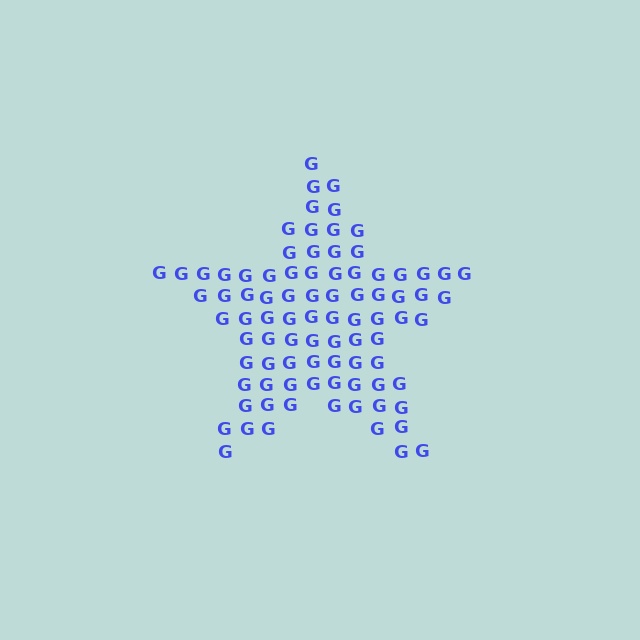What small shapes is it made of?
It is made of small letter G's.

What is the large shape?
The large shape is a star.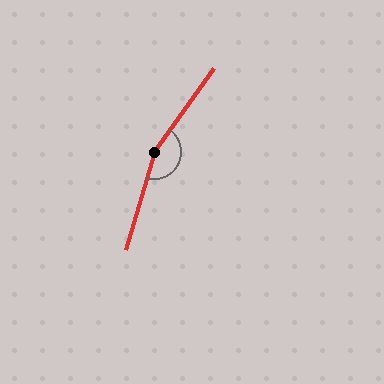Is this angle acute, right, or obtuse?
It is obtuse.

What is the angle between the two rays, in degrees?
Approximately 161 degrees.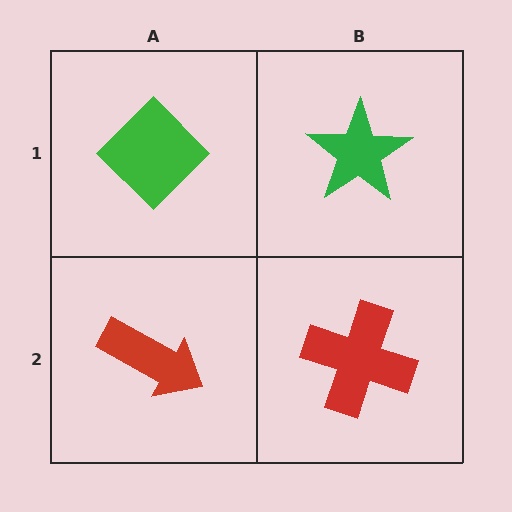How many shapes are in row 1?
2 shapes.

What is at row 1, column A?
A green diamond.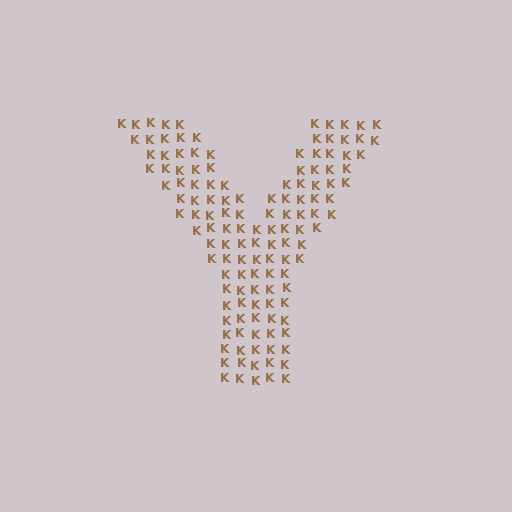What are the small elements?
The small elements are letter K's.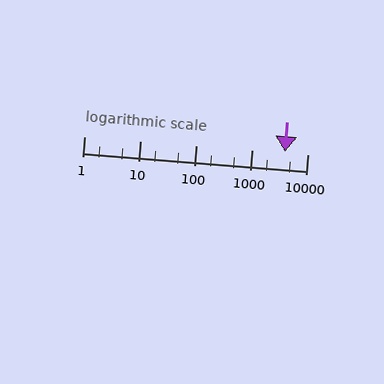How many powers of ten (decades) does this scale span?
The scale spans 4 decades, from 1 to 10000.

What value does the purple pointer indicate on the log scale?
The pointer indicates approximately 4000.